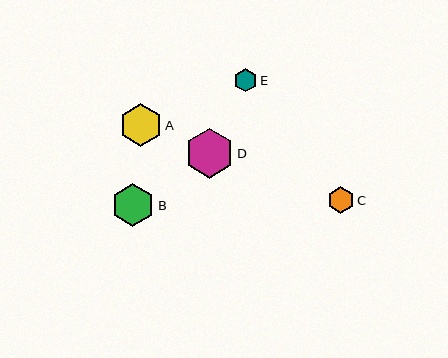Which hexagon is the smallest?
Hexagon E is the smallest with a size of approximately 23 pixels.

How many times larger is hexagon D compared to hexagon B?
Hexagon D is approximately 1.1 times the size of hexagon B.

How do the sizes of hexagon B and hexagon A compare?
Hexagon B and hexagon A are approximately the same size.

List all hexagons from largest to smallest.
From largest to smallest: D, B, A, C, E.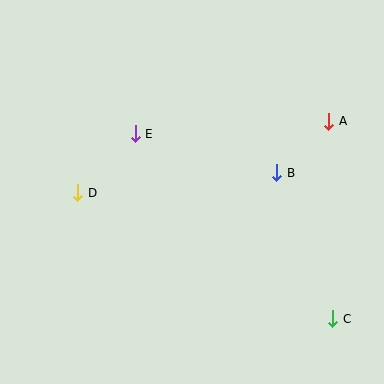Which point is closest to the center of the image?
Point E at (135, 134) is closest to the center.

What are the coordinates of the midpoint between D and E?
The midpoint between D and E is at (106, 163).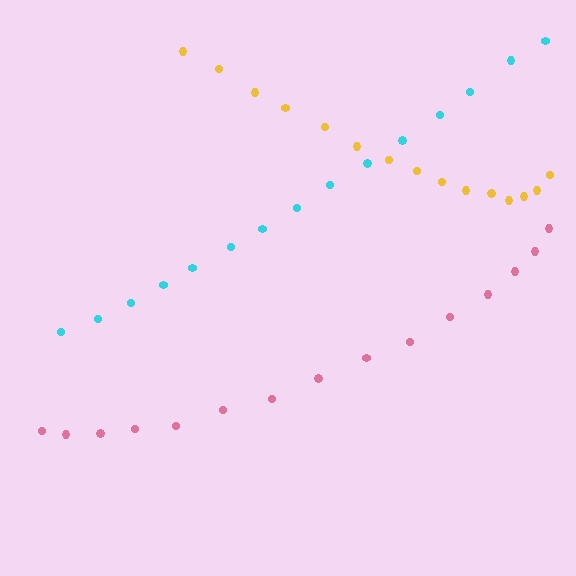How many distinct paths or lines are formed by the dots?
There are 3 distinct paths.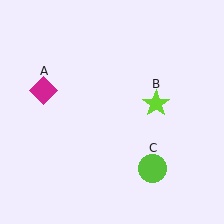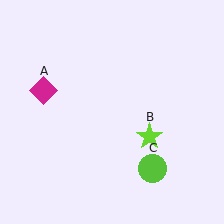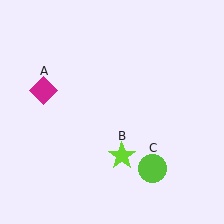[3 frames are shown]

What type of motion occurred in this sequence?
The lime star (object B) rotated clockwise around the center of the scene.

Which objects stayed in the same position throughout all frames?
Magenta diamond (object A) and lime circle (object C) remained stationary.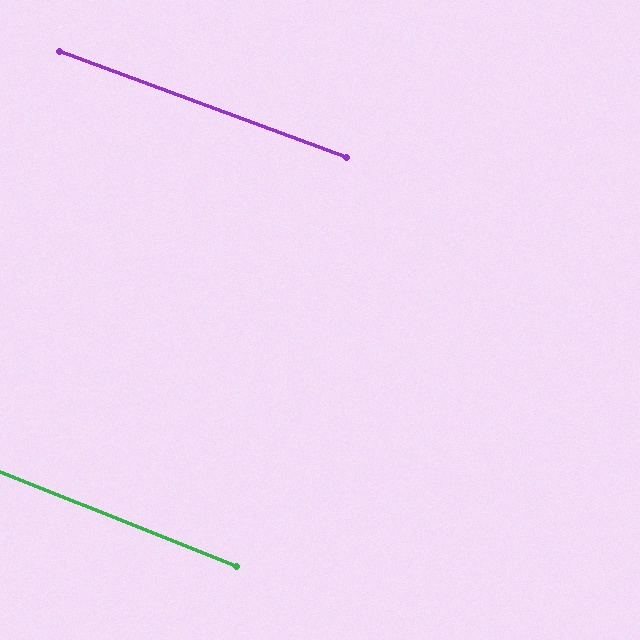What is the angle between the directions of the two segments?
Approximately 2 degrees.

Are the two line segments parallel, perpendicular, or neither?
Parallel — their directions differ by only 1.5°.